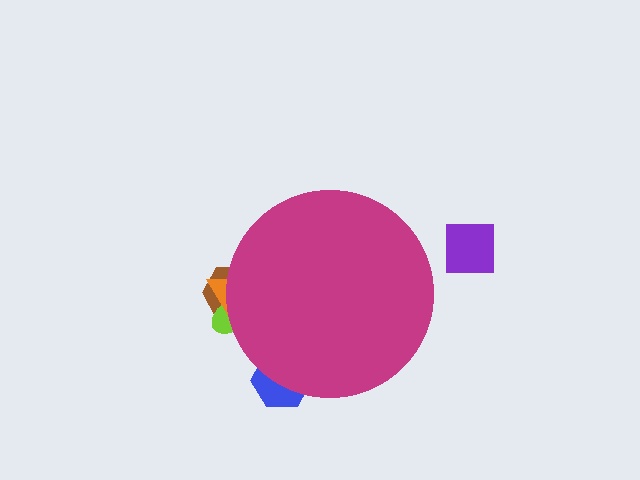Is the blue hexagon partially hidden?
Yes, the blue hexagon is partially hidden behind the magenta circle.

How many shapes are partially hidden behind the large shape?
4 shapes are partially hidden.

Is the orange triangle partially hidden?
Yes, the orange triangle is partially hidden behind the magenta circle.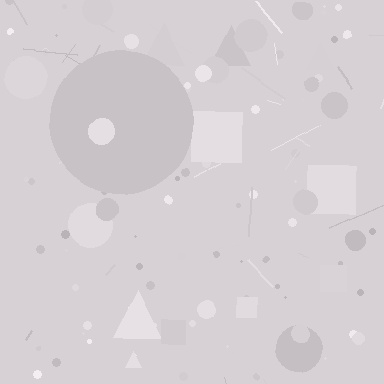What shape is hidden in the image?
A circle is hidden in the image.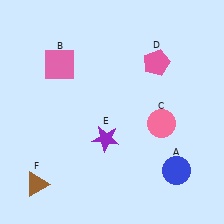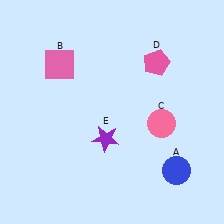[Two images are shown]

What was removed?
The brown triangle (F) was removed in Image 2.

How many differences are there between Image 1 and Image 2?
There is 1 difference between the two images.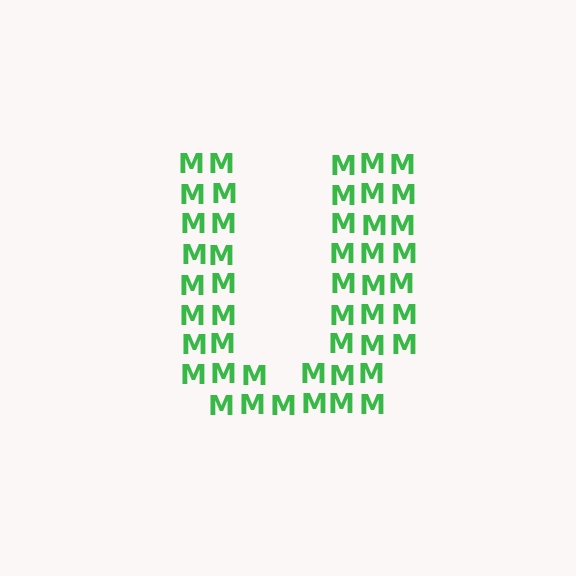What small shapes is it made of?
It is made of small letter M's.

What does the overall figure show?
The overall figure shows the letter U.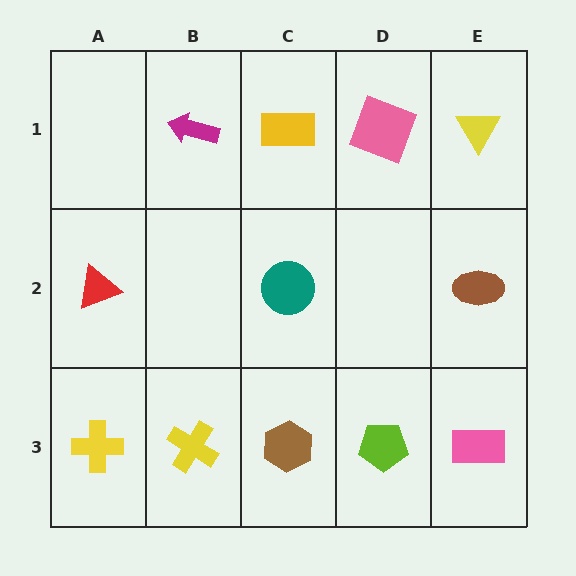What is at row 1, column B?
A magenta arrow.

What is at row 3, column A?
A yellow cross.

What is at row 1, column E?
A yellow triangle.